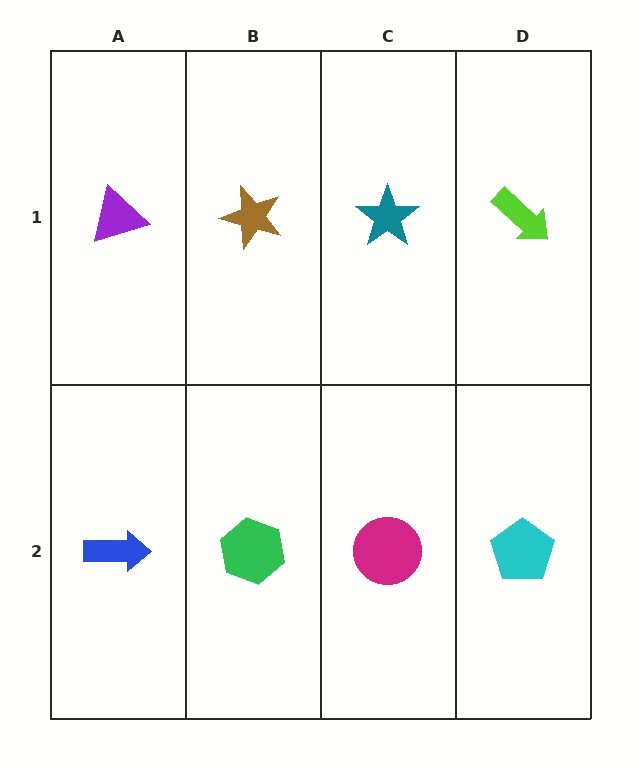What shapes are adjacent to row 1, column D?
A cyan pentagon (row 2, column D), a teal star (row 1, column C).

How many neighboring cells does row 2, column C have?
3.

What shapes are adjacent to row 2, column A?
A purple triangle (row 1, column A), a green hexagon (row 2, column B).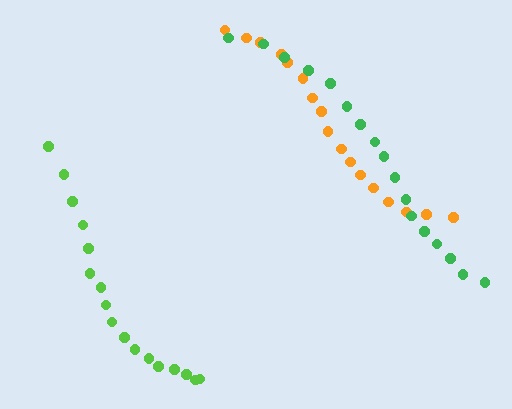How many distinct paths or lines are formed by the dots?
There are 3 distinct paths.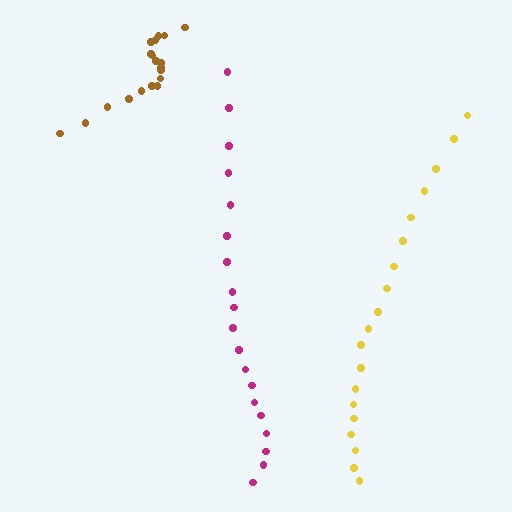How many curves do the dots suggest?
There are 3 distinct paths.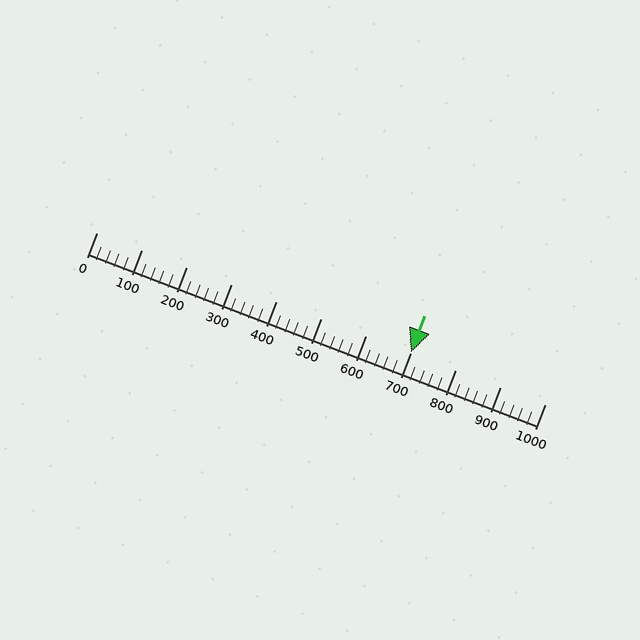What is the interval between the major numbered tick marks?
The major tick marks are spaced 100 units apart.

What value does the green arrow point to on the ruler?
The green arrow points to approximately 700.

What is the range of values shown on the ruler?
The ruler shows values from 0 to 1000.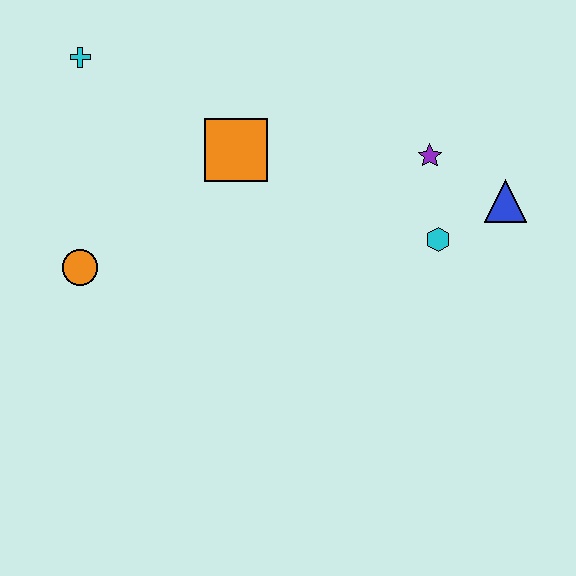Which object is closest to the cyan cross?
The orange square is closest to the cyan cross.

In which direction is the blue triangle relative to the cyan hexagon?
The blue triangle is to the right of the cyan hexagon.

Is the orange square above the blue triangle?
Yes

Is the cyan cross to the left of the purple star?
Yes